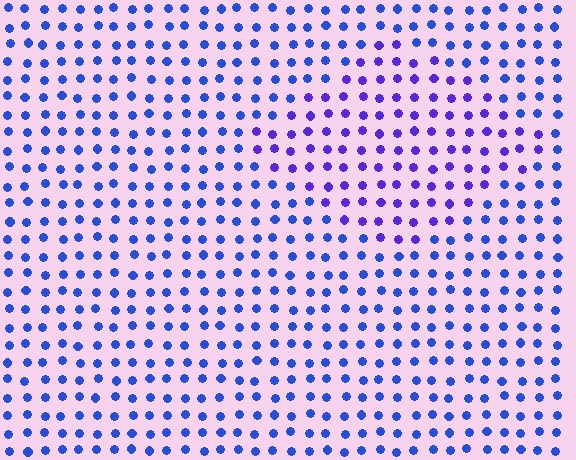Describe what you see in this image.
The image is filled with small blue elements in a uniform arrangement. A diamond-shaped region is visible where the elements are tinted to a slightly different hue, forming a subtle color boundary.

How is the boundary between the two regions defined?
The boundary is defined purely by a slight shift in hue (about 29 degrees). Spacing, size, and orientation are identical on both sides.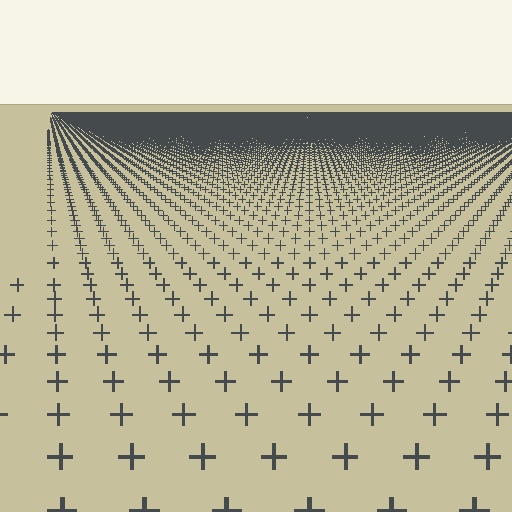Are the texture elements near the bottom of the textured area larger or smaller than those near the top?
Larger. Near the bottom, elements are closer to the viewer and appear at a bigger on-screen size.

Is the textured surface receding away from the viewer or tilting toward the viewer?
The surface is receding away from the viewer. Texture elements get smaller and denser toward the top.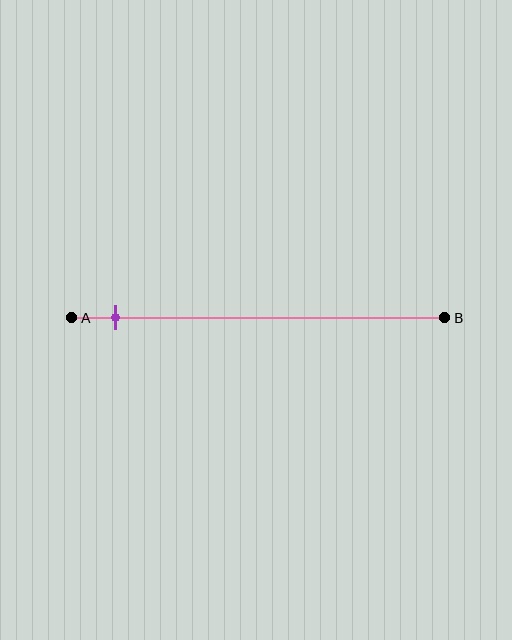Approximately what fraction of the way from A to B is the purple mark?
The purple mark is approximately 10% of the way from A to B.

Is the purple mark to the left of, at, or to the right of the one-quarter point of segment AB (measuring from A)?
The purple mark is to the left of the one-quarter point of segment AB.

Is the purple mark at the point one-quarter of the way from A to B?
No, the mark is at about 10% from A, not at the 25% one-quarter point.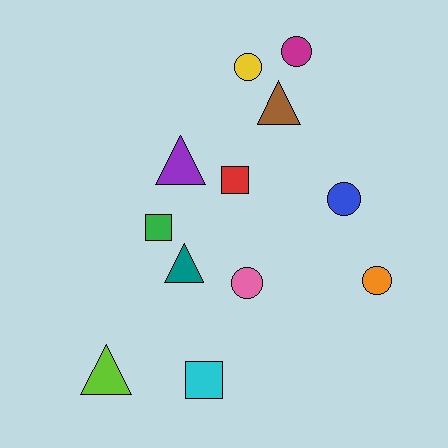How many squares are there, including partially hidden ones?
There are 3 squares.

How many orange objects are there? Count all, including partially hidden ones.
There is 1 orange object.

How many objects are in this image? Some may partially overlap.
There are 12 objects.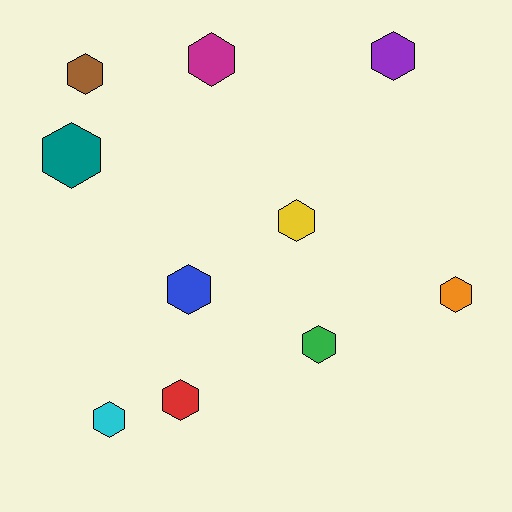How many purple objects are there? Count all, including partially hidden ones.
There is 1 purple object.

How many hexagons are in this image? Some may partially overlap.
There are 10 hexagons.